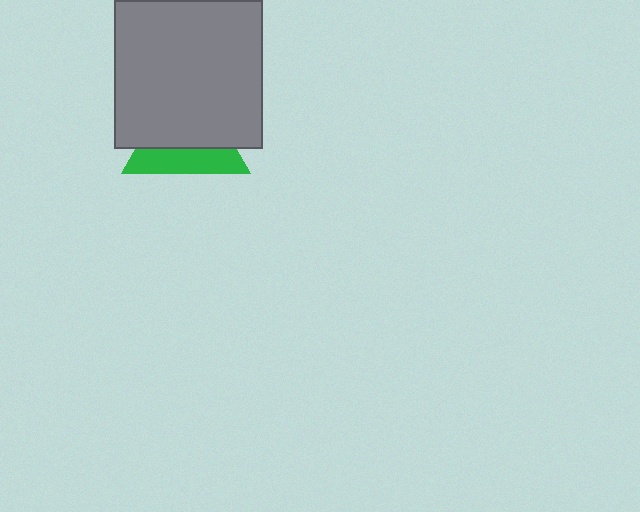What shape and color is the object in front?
The object in front is a gray square.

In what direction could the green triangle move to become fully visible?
The green triangle could move down. That would shift it out from behind the gray square entirely.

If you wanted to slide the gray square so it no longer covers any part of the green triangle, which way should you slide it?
Slide it up — that is the most direct way to separate the two shapes.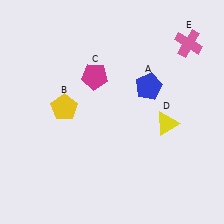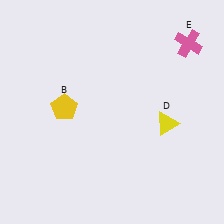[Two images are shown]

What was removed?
The blue pentagon (A), the magenta pentagon (C) were removed in Image 2.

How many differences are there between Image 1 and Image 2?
There are 2 differences between the two images.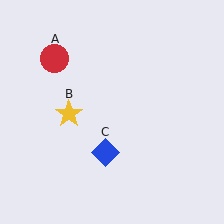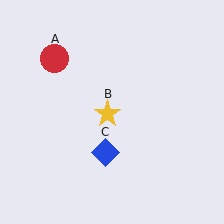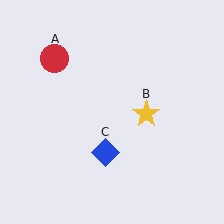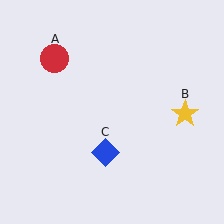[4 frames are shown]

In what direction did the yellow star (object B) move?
The yellow star (object B) moved right.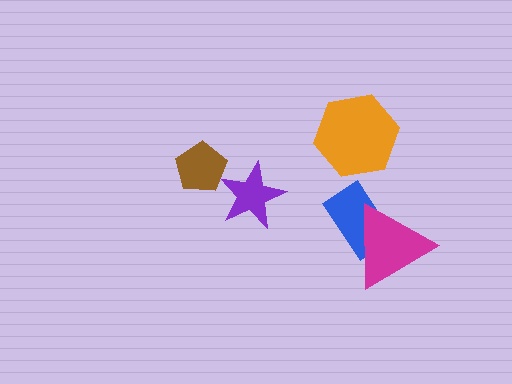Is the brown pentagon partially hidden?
No, no other shape covers it.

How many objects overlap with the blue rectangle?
1 object overlaps with the blue rectangle.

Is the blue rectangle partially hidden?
Yes, it is partially covered by another shape.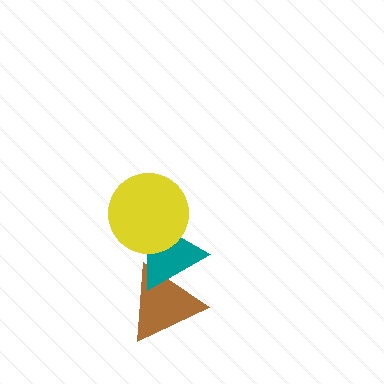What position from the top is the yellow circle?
The yellow circle is 1st from the top.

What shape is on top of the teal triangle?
The yellow circle is on top of the teal triangle.